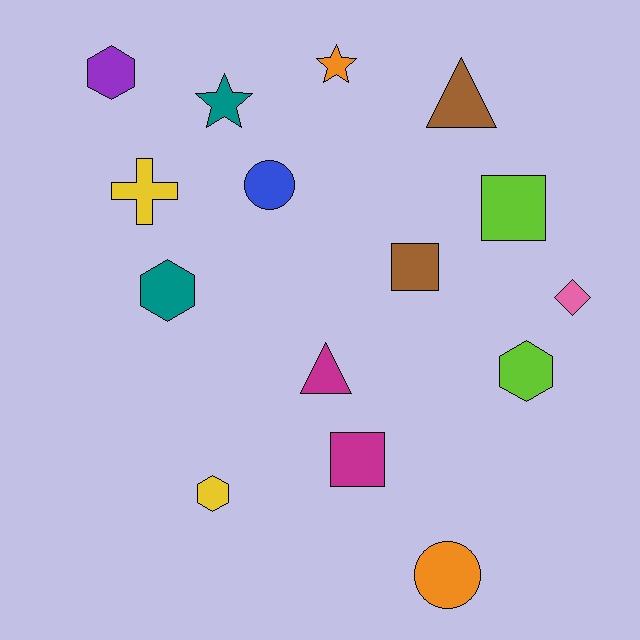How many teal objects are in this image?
There are 2 teal objects.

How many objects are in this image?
There are 15 objects.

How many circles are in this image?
There are 2 circles.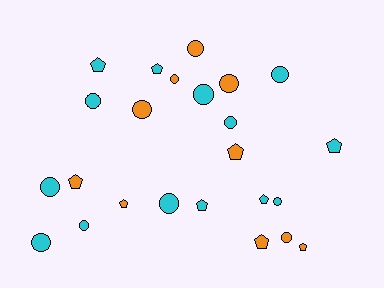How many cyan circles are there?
There are 9 cyan circles.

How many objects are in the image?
There are 24 objects.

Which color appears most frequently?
Cyan, with 14 objects.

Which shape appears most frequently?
Circle, with 14 objects.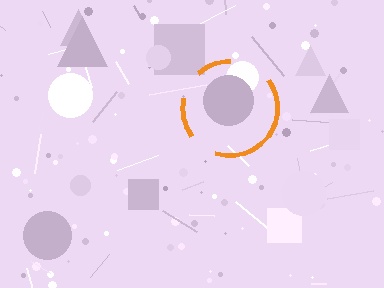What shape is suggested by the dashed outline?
The dashed outline suggests a circle.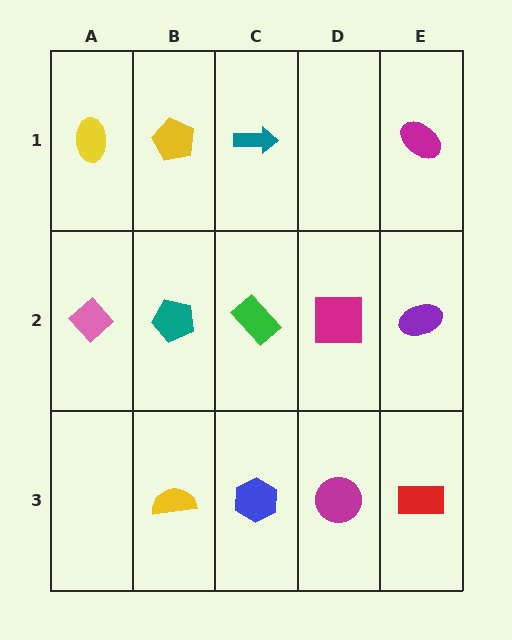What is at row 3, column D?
A magenta circle.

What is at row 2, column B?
A teal pentagon.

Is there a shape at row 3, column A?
No, that cell is empty.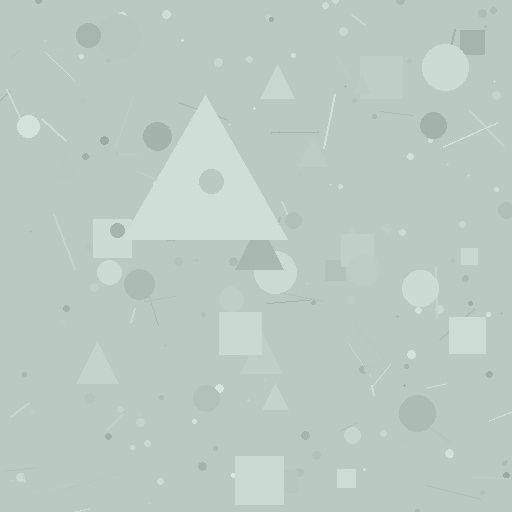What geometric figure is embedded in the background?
A triangle is embedded in the background.